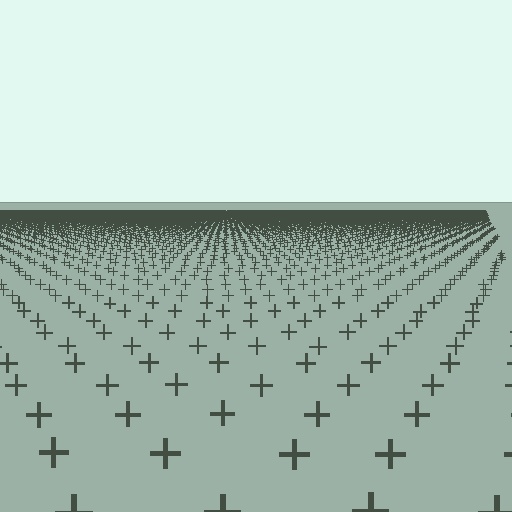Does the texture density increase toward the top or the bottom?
Density increases toward the top.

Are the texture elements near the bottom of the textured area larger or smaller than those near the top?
Larger. Near the bottom, elements are closer to the viewer and appear at a bigger on-screen size.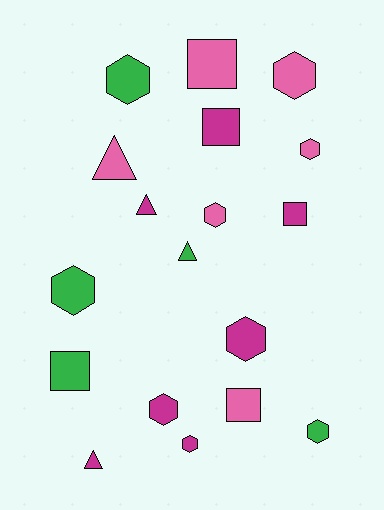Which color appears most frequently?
Magenta, with 7 objects.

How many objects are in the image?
There are 18 objects.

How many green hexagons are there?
There are 3 green hexagons.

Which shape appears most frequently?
Hexagon, with 9 objects.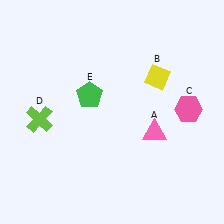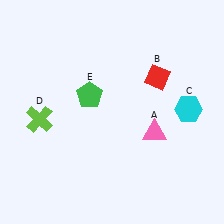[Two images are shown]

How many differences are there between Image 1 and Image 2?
There are 2 differences between the two images.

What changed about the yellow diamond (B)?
In Image 1, B is yellow. In Image 2, it changed to red.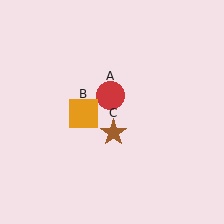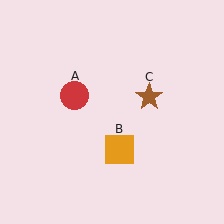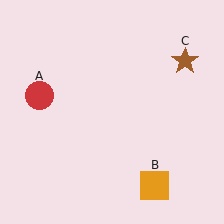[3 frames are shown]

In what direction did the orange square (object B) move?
The orange square (object B) moved down and to the right.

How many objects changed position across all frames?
3 objects changed position: red circle (object A), orange square (object B), brown star (object C).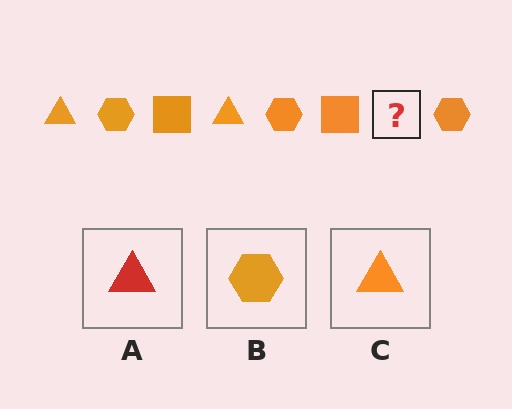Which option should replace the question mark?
Option C.